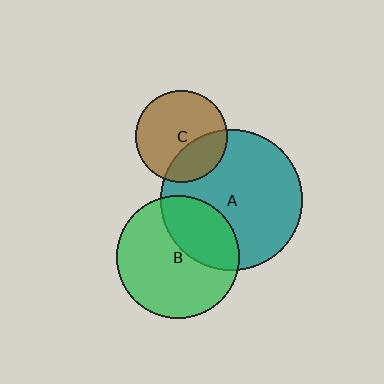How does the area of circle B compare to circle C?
Approximately 1.8 times.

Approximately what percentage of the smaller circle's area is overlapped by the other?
Approximately 30%.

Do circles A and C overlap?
Yes.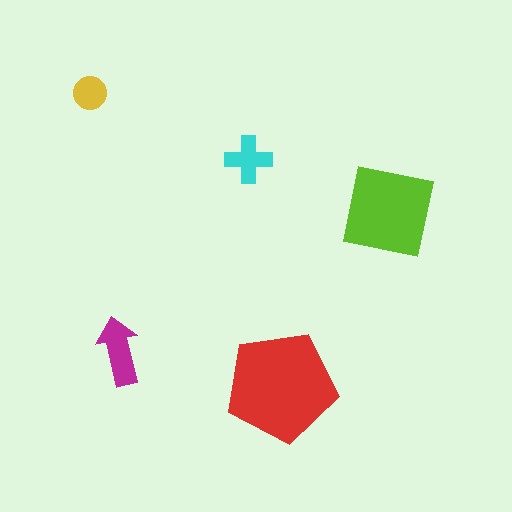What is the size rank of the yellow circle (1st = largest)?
5th.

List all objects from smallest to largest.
The yellow circle, the cyan cross, the magenta arrow, the lime square, the red pentagon.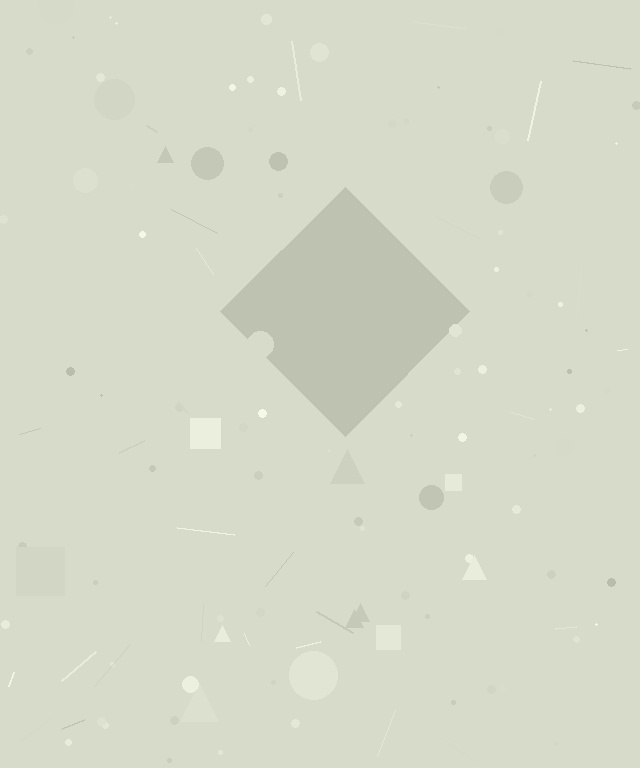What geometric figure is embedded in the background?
A diamond is embedded in the background.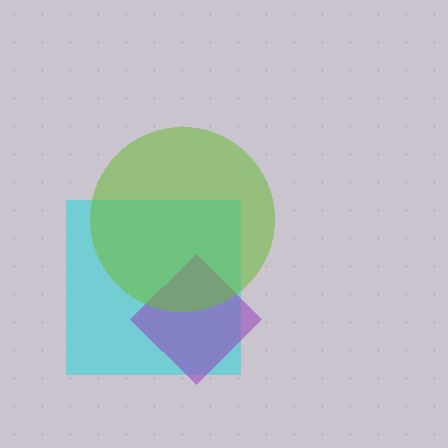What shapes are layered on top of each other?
The layered shapes are: a cyan square, a purple diamond, a lime circle.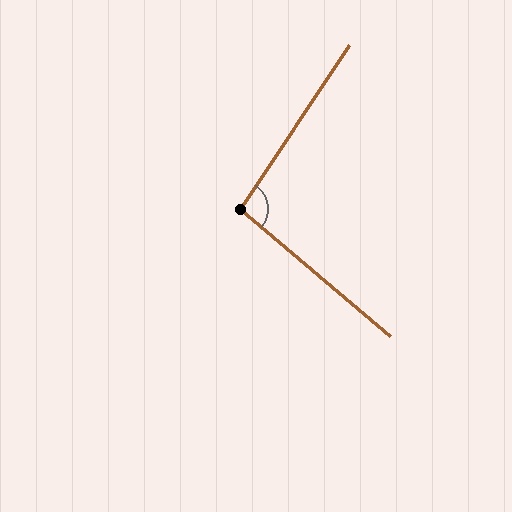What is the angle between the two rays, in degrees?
Approximately 97 degrees.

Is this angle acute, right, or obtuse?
It is obtuse.